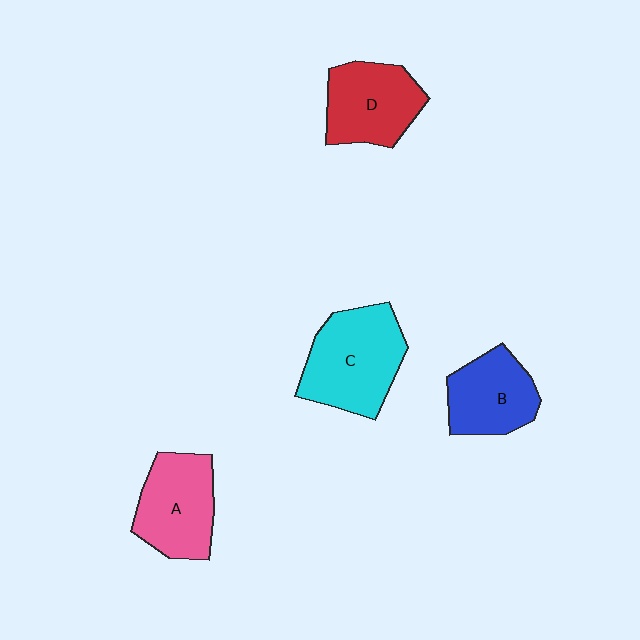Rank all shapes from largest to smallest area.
From largest to smallest: C (cyan), A (pink), D (red), B (blue).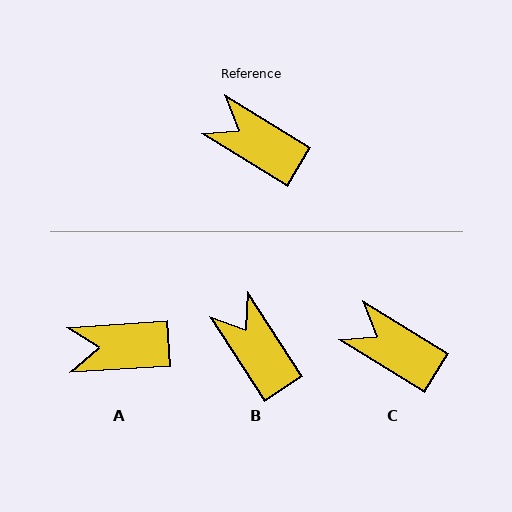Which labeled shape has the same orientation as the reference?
C.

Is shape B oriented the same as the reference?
No, it is off by about 26 degrees.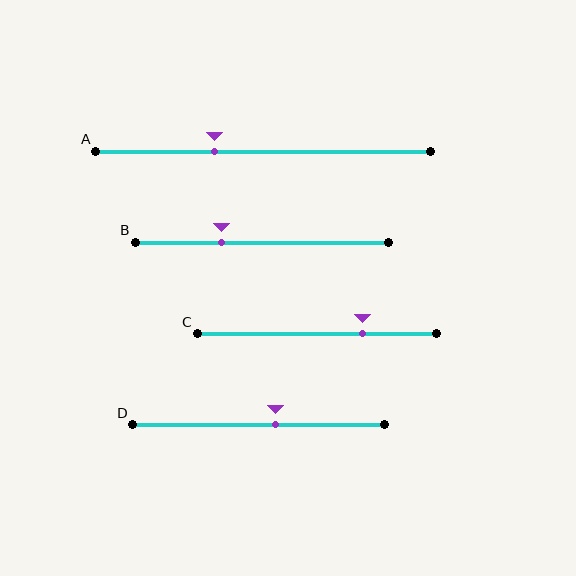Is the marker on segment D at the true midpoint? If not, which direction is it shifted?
No, the marker on segment D is shifted to the right by about 7% of the segment length.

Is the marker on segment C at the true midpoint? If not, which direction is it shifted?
No, the marker on segment C is shifted to the right by about 19% of the segment length.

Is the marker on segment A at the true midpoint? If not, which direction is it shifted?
No, the marker on segment A is shifted to the left by about 14% of the segment length.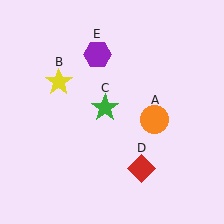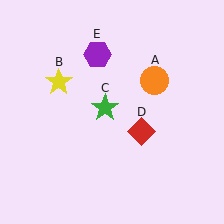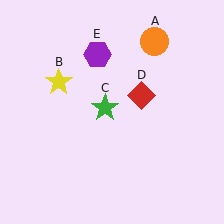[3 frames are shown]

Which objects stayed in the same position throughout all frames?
Yellow star (object B) and green star (object C) and purple hexagon (object E) remained stationary.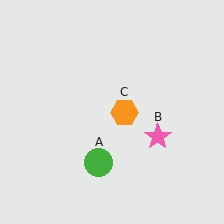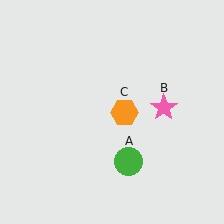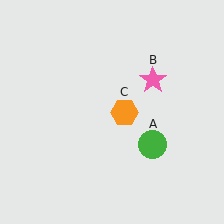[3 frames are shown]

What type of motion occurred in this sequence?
The green circle (object A), pink star (object B) rotated counterclockwise around the center of the scene.